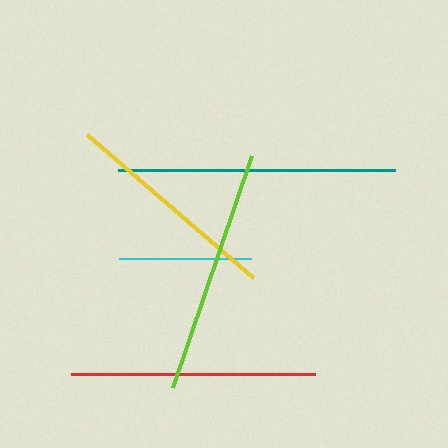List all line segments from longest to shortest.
From longest to shortest: teal, lime, red, yellow, cyan.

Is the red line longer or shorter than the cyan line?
The red line is longer than the cyan line.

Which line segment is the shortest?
The cyan line is the shortest at approximately 133 pixels.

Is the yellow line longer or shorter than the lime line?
The lime line is longer than the yellow line.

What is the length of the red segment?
The red segment is approximately 244 pixels long.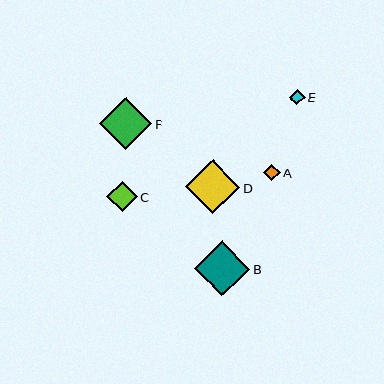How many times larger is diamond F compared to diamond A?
Diamond F is approximately 3.2 times the size of diamond A.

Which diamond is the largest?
Diamond B is the largest with a size of approximately 55 pixels.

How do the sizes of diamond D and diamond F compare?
Diamond D and diamond F are approximately the same size.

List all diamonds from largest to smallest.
From largest to smallest: B, D, F, C, A, E.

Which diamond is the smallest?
Diamond E is the smallest with a size of approximately 15 pixels.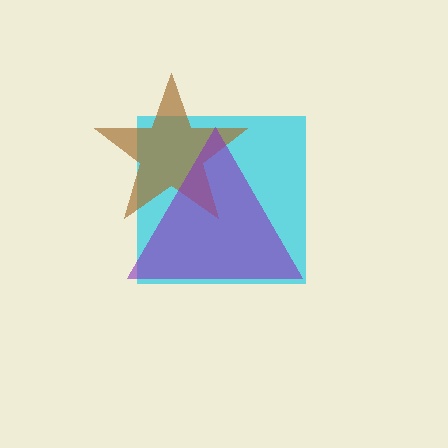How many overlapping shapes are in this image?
There are 3 overlapping shapes in the image.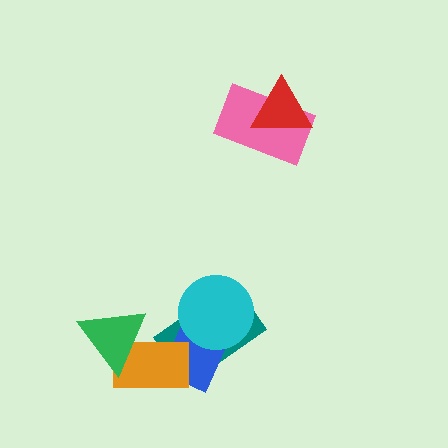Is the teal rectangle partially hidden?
Yes, it is partially covered by another shape.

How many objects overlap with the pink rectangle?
1 object overlaps with the pink rectangle.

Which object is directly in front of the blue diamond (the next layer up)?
The orange rectangle is directly in front of the blue diamond.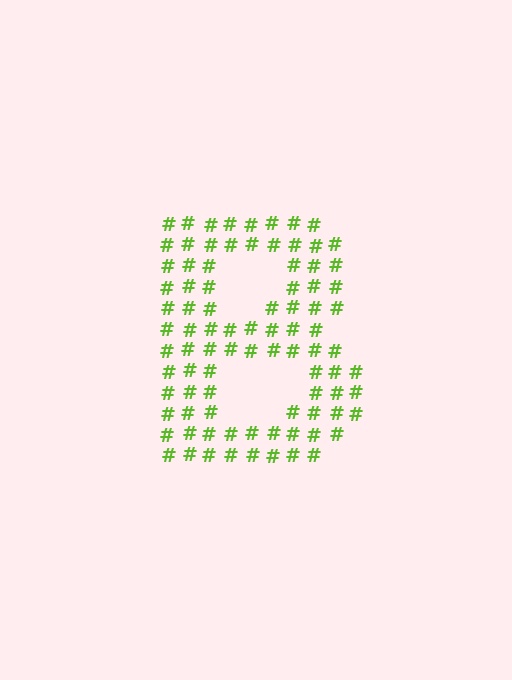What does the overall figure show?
The overall figure shows the letter B.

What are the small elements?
The small elements are hash symbols.